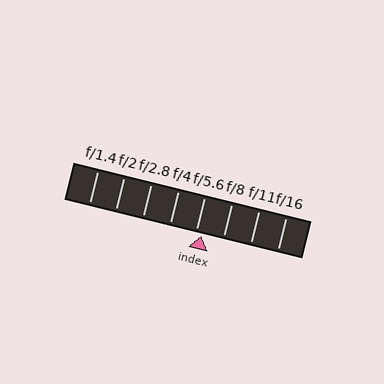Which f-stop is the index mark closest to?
The index mark is closest to f/5.6.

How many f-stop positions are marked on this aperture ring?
There are 8 f-stop positions marked.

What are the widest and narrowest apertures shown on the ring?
The widest aperture shown is f/1.4 and the narrowest is f/16.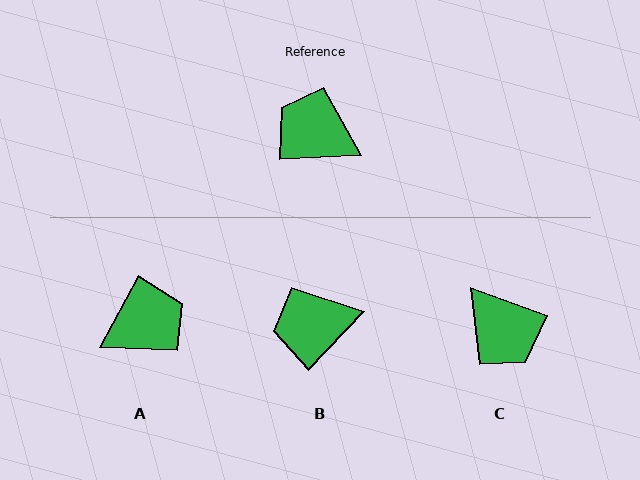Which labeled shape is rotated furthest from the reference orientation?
C, about 157 degrees away.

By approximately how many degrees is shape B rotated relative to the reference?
Approximately 43 degrees counter-clockwise.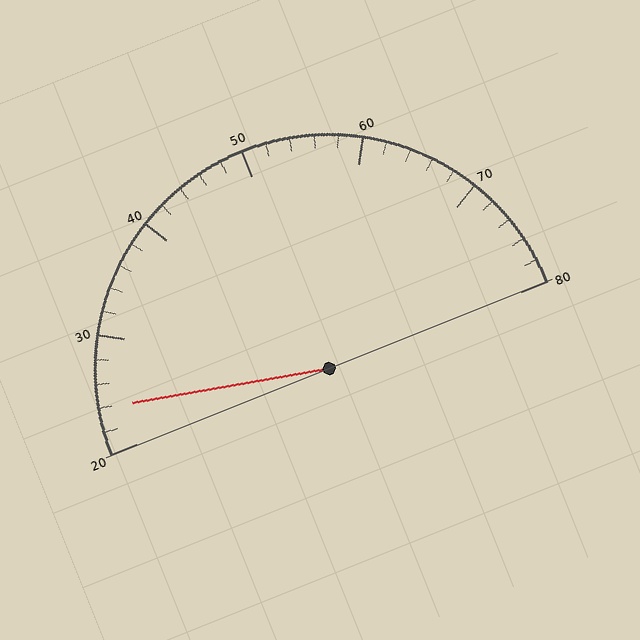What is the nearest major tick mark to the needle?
The nearest major tick mark is 20.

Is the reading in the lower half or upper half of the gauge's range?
The reading is in the lower half of the range (20 to 80).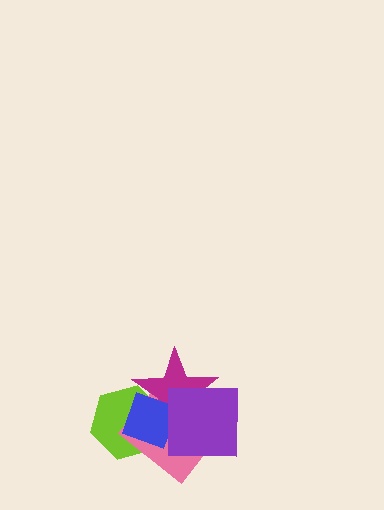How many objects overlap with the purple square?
4 objects overlap with the purple square.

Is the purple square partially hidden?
No, no other shape covers it.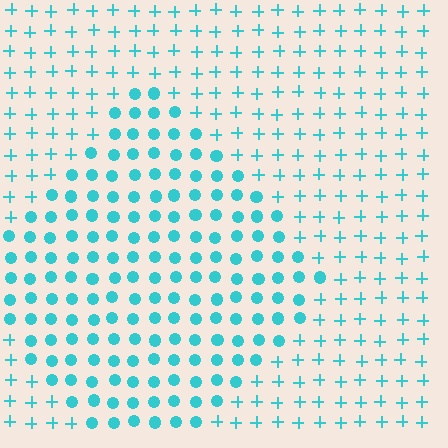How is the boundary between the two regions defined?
The boundary is defined by a change in element shape: circles inside vs. plus signs outside. All elements share the same color and spacing.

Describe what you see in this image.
The image is filled with small cyan elements arranged in a uniform grid. A diamond-shaped region contains circles, while the surrounding area contains plus signs. The boundary is defined purely by the change in element shape.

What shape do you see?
I see a diamond.